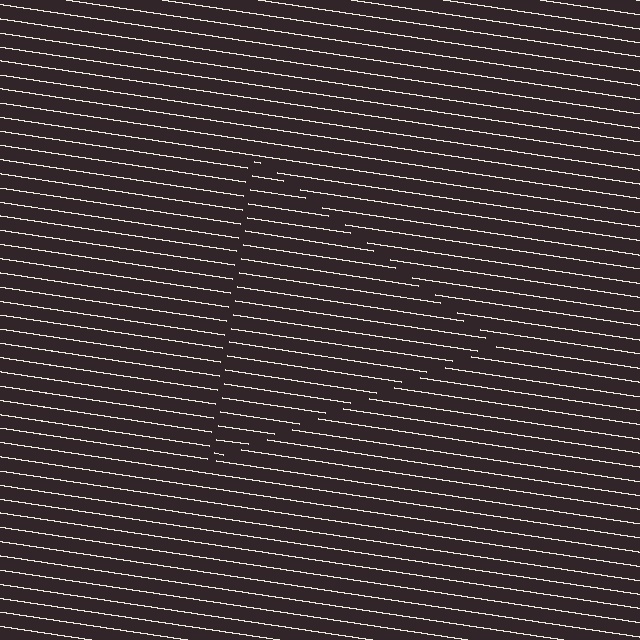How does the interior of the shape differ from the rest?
The interior of the shape contains the same grating, shifted by half a period — the contour is defined by the phase discontinuity where line-ends from the inner and outer gratings abut.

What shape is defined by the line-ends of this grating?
An illusory triangle. The interior of the shape contains the same grating, shifted by half a period — the contour is defined by the phase discontinuity where line-ends from the inner and outer gratings abut.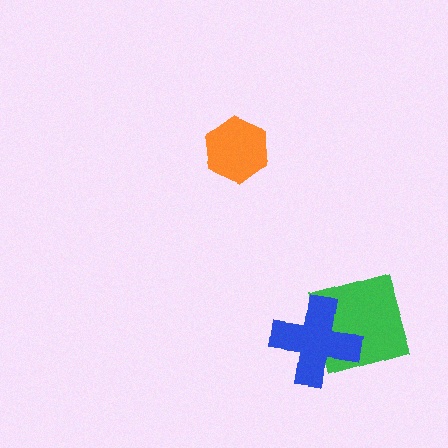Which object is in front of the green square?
The blue cross is in front of the green square.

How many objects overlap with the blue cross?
1 object overlaps with the blue cross.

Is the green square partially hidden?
Yes, it is partially covered by another shape.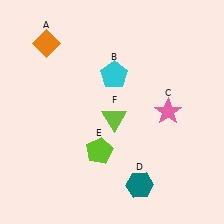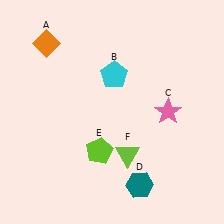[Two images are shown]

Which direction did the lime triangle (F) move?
The lime triangle (F) moved down.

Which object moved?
The lime triangle (F) moved down.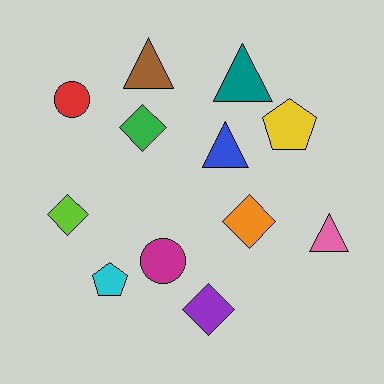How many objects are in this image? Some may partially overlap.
There are 12 objects.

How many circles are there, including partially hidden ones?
There are 2 circles.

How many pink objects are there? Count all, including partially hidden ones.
There is 1 pink object.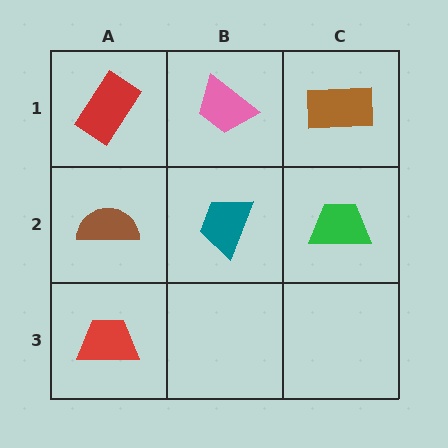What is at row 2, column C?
A green trapezoid.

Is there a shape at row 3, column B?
No, that cell is empty.